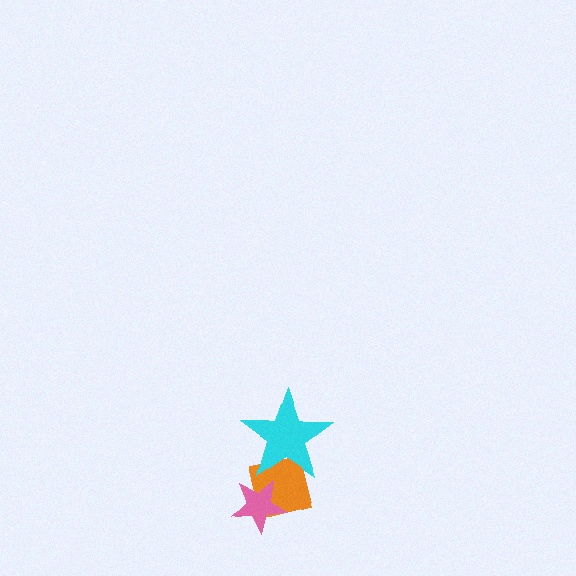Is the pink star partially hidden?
No, no other shape covers it.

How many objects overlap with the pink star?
1 object overlaps with the pink star.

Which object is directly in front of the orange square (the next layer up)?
The cyan star is directly in front of the orange square.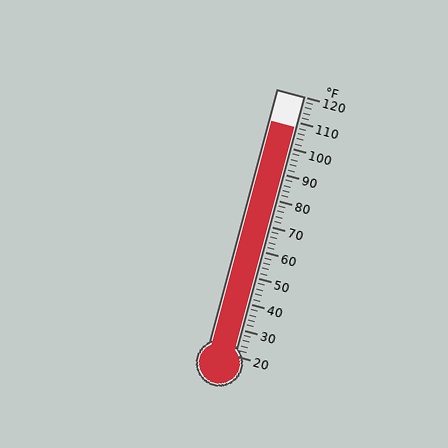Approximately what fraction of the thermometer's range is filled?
The thermometer is filled to approximately 90% of its range.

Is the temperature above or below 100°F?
The temperature is above 100°F.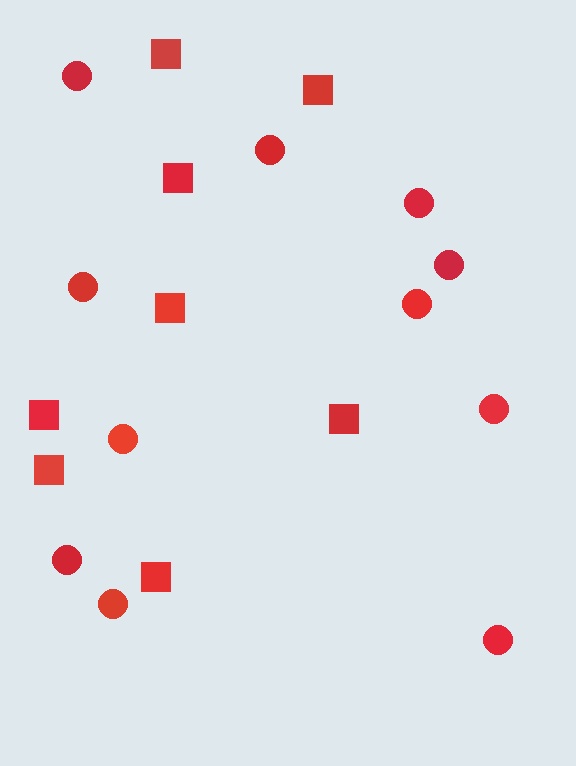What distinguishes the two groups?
There are 2 groups: one group of squares (8) and one group of circles (11).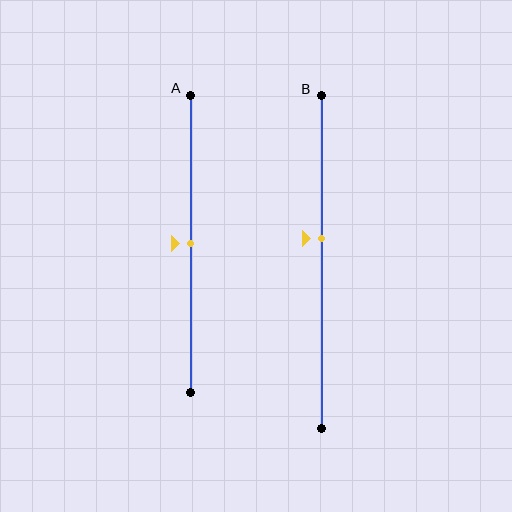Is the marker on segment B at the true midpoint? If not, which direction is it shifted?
No, the marker on segment B is shifted upward by about 7% of the segment length.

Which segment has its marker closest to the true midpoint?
Segment A has its marker closest to the true midpoint.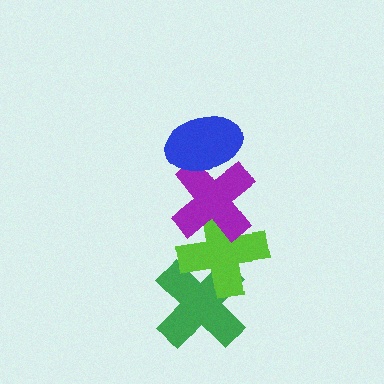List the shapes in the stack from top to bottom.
From top to bottom: the blue ellipse, the purple cross, the lime cross, the green cross.